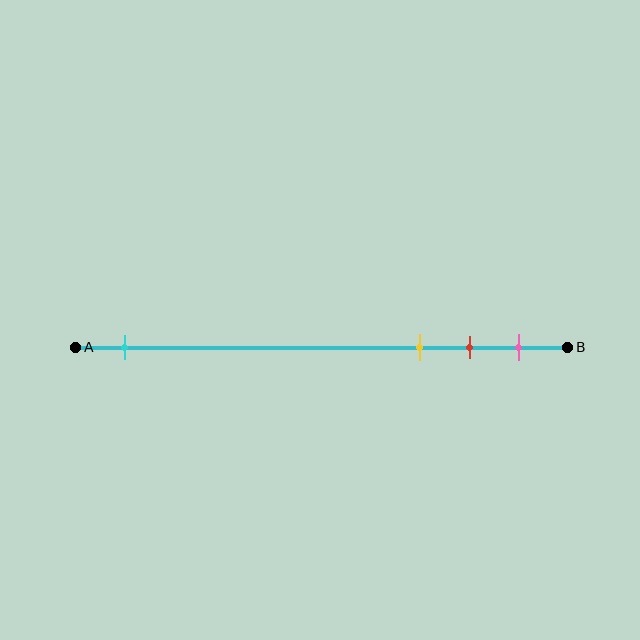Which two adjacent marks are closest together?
The red and pink marks are the closest adjacent pair.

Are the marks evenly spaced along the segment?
No, the marks are not evenly spaced.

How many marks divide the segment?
There are 4 marks dividing the segment.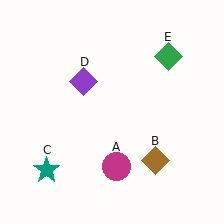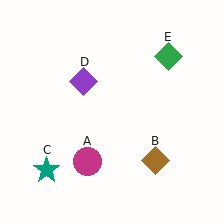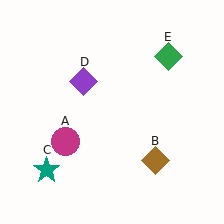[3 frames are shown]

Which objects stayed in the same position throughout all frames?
Brown diamond (object B) and teal star (object C) and purple diamond (object D) and green diamond (object E) remained stationary.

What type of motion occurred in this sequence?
The magenta circle (object A) rotated clockwise around the center of the scene.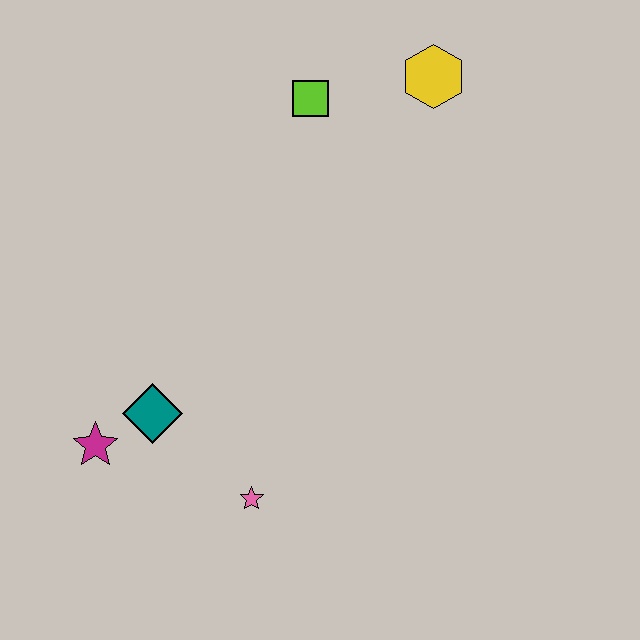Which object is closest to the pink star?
The teal diamond is closest to the pink star.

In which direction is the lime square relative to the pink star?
The lime square is above the pink star.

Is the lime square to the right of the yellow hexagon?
No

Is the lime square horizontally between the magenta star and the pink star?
No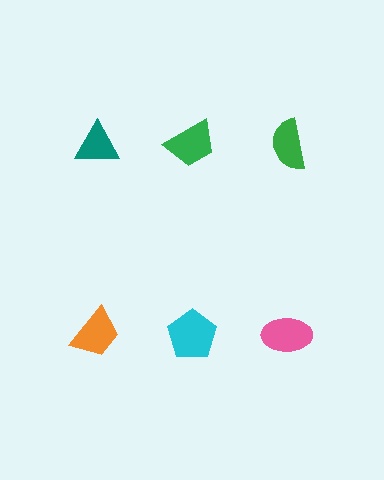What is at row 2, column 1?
An orange trapezoid.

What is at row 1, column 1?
A teal triangle.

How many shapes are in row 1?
3 shapes.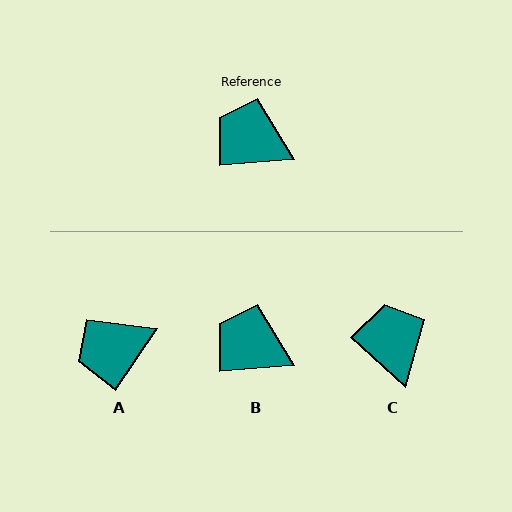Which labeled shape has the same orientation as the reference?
B.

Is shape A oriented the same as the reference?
No, it is off by about 52 degrees.